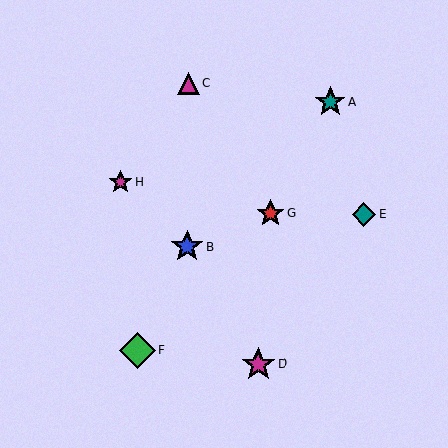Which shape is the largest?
The green diamond (labeled F) is the largest.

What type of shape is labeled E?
Shape E is a teal diamond.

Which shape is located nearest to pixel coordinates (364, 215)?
The teal diamond (labeled E) at (364, 214) is nearest to that location.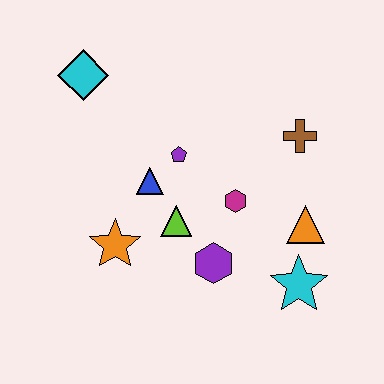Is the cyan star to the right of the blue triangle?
Yes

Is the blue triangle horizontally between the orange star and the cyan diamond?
No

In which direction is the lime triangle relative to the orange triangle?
The lime triangle is to the left of the orange triangle.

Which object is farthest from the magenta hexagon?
The cyan diamond is farthest from the magenta hexagon.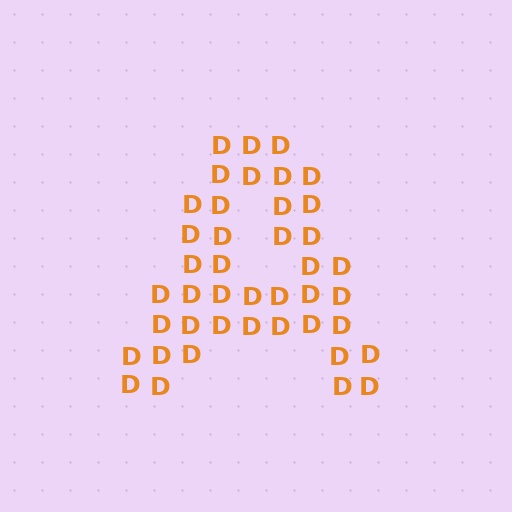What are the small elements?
The small elements are letter D's.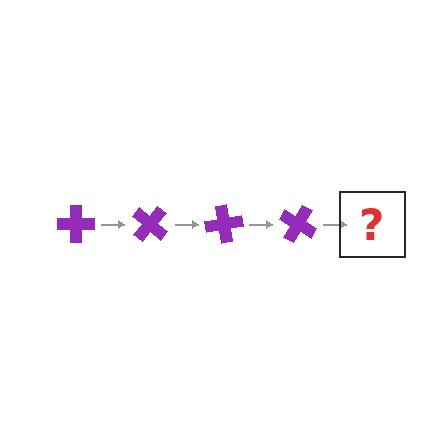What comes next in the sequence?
The next element should be a purple cross rotated 160 degrees.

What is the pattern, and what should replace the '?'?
The pattern is that the cross rotates 40 degrees each step. The '?' should be a purple cross rotated 160 degrees.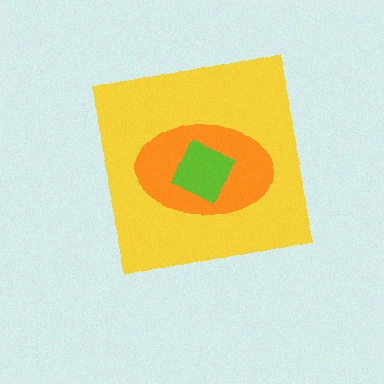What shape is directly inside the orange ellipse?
The lime square.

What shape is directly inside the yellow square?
The orange ellipse.